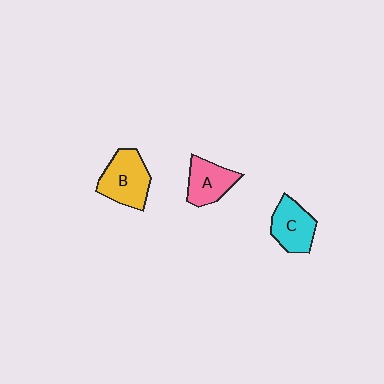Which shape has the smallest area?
Shape A (pink).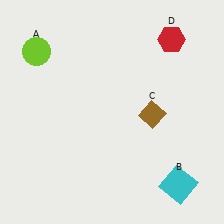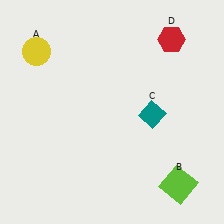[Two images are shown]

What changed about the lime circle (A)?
In Image 1, A is lime. In Image 2, it changed to yellow.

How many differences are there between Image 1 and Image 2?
There are 3 differences between the two images.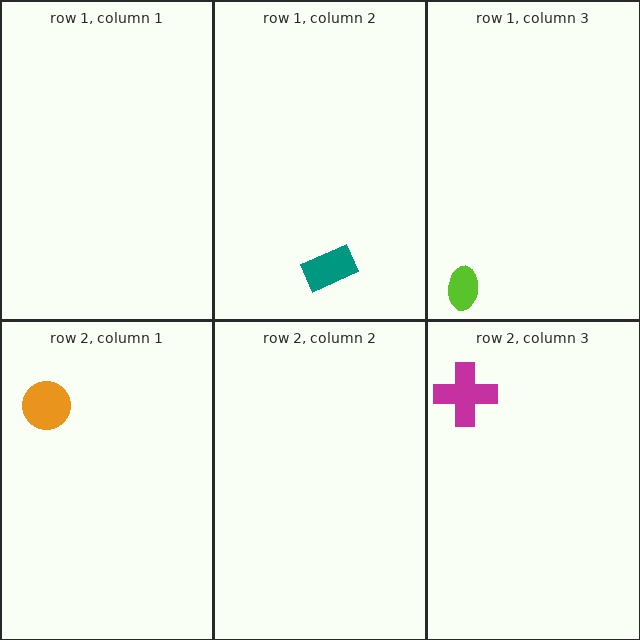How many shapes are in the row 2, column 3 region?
1.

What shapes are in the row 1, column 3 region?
The lime ellipse.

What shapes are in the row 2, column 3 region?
The magenta cross.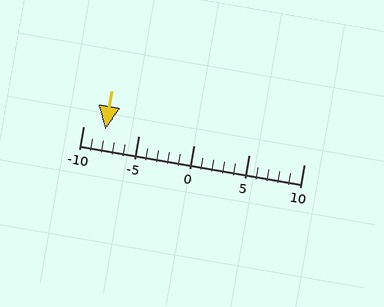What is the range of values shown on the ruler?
The ruler shows values from -10 to 10.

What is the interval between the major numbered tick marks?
The major tick marks are spaced 5 units apart.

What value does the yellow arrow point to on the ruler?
The yellow arrow points to approximately -8.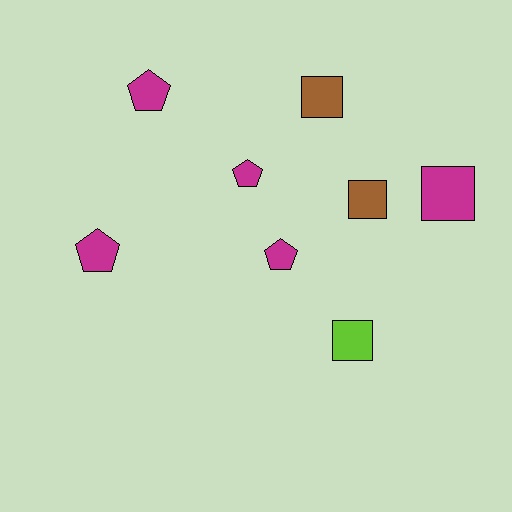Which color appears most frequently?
Magenta, with 5 objects.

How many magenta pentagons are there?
There are 4 magenta pentagons.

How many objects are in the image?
There are 8 objects.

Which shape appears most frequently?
Pentagon, with 4 objects.